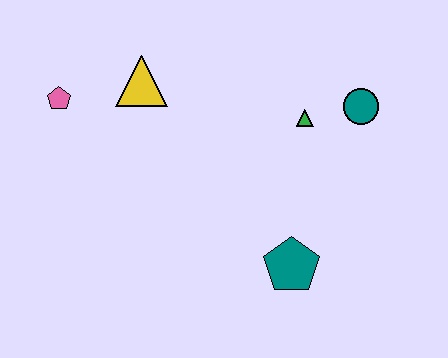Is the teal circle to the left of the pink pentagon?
No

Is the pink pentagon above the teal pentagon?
Yes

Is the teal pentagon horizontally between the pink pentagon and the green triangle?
Yes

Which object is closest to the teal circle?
The green triangle is closest to the teal circle.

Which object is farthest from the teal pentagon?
The pink pentagon is farthest from the teal pentagon.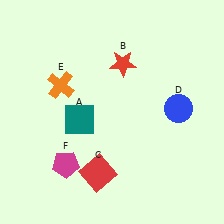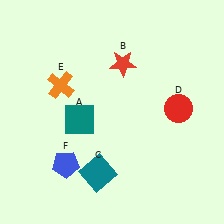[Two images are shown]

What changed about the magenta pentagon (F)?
In Image 1, F is magenta. In Image 2, it changed to blue.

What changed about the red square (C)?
In Image 1, C is red. In Image 2, it changed to teal.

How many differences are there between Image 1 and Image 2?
There are 3 differences between the two images.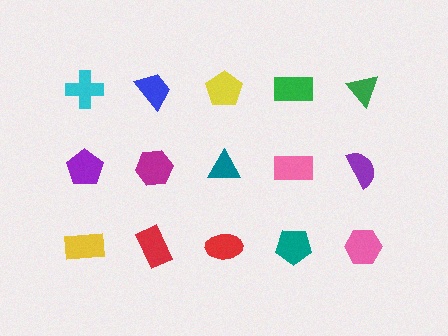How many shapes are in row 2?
5 shapes.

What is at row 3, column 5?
A pink hexagon.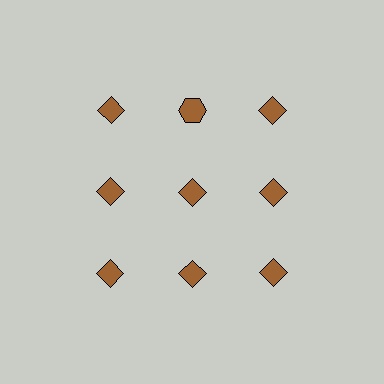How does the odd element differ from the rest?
It has a different shape: hexagon instead of diamond.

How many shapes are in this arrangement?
There are 9 shapes arranged in a grid pattern.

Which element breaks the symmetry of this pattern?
The brown hexagon in the top row, second from left column breaks the symmetry. All other shapes are brown diamonds.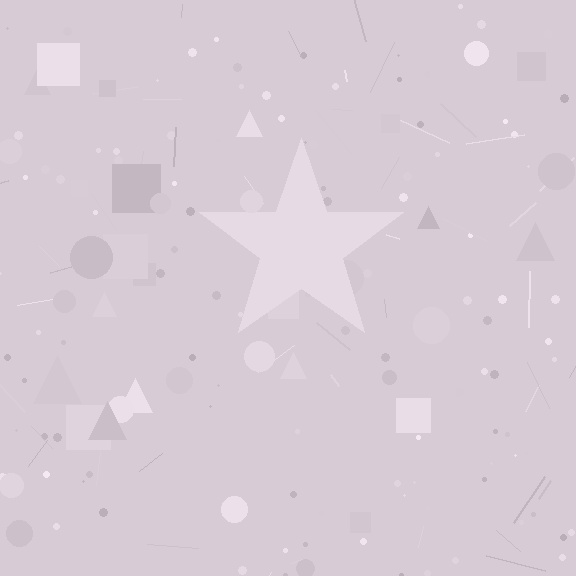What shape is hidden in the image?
A star is hidden in the image.